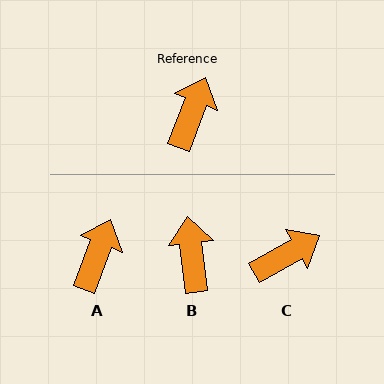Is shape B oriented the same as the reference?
No, it is off by about 28 degrees.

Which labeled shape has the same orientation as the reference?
A.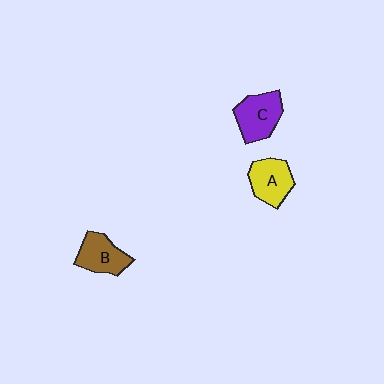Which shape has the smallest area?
Shape B (brown).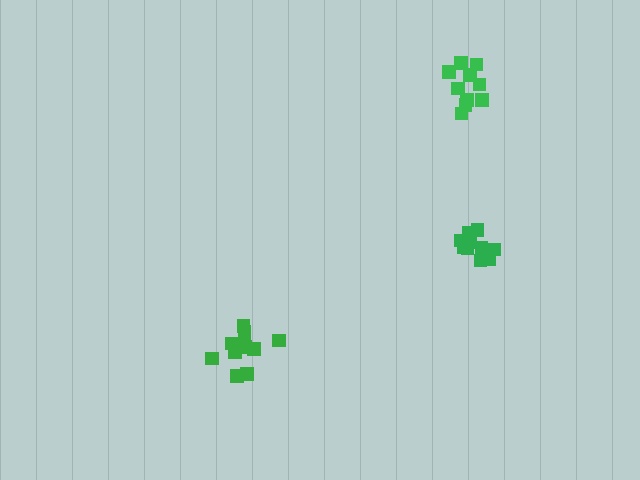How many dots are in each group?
Group 1: 10 dots, Group 2: 10 dots, Group 3: 12 dots (32 total).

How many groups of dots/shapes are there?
There are 3 groups.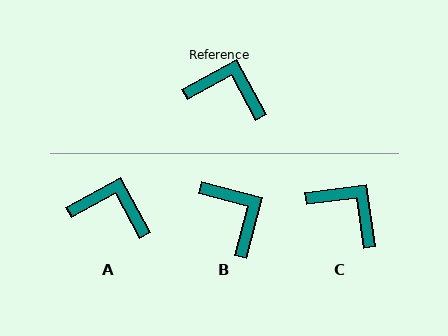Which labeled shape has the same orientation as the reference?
A.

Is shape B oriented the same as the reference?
No, it is off by about 43 degrees.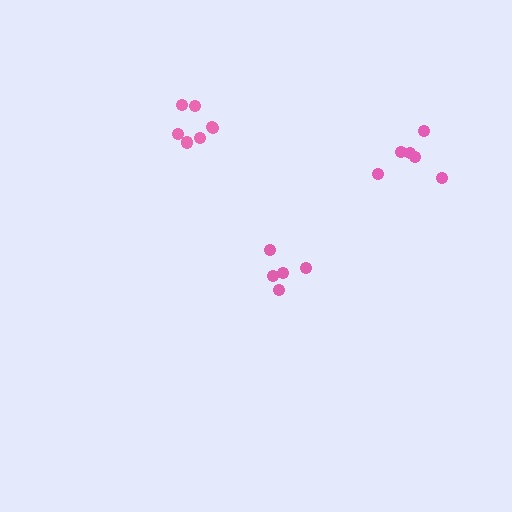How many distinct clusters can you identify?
There are 3 distinct clusters.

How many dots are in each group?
Group 1: 7 dots, Group 2: 5 dots, Group 3: 6 dots (18 total).